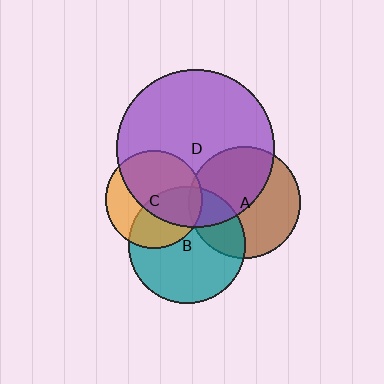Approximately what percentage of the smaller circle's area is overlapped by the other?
Approximately 60%.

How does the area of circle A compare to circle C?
Approximately 1.3 times.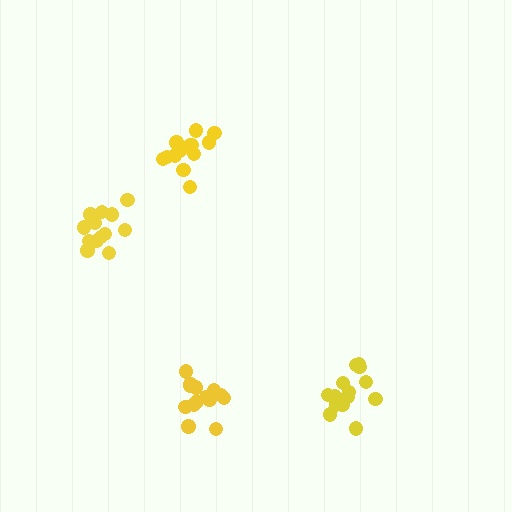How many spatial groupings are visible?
There are 4 spatial groupings.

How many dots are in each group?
Group 1: 14 dots, Group 2: 14 dots, Group 3: 14 dots, Group 4: 13 dots (55 total).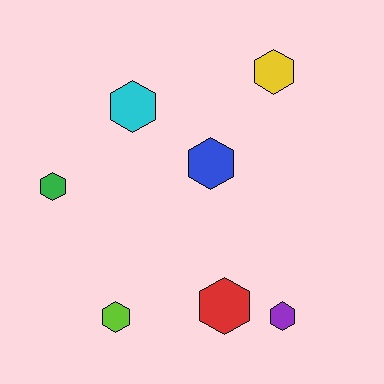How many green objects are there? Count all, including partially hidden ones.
There is 1 green object.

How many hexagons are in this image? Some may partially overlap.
There are 7 hexagons.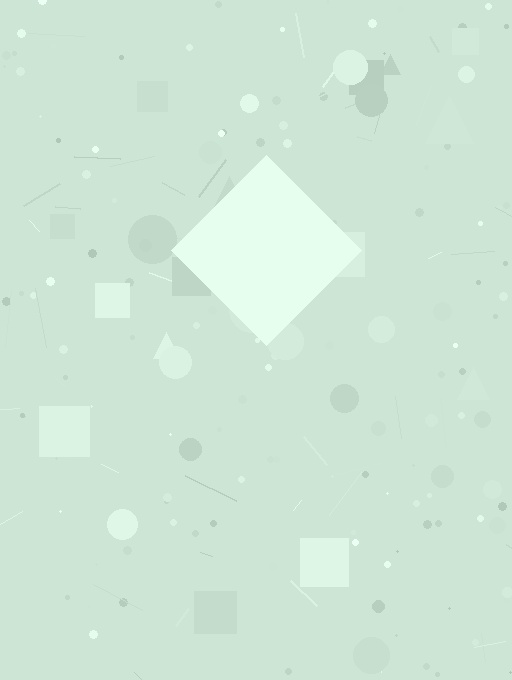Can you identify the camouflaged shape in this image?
The camouflaged shape is a diamond.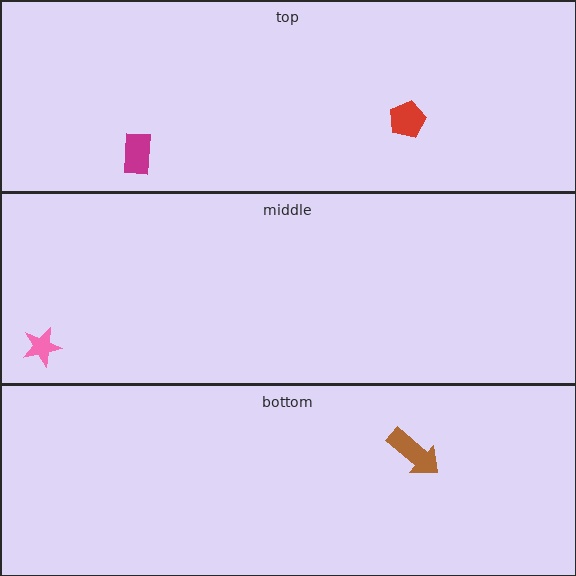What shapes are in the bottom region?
The brown arrow.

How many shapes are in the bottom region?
1.